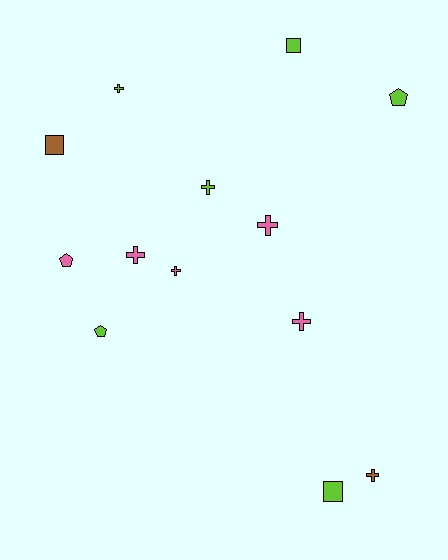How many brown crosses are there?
There is 1 brown cross.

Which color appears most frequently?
Lime, with 6 objects.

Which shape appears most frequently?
Cross, with 7 objects.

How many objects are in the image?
There are 13 objects.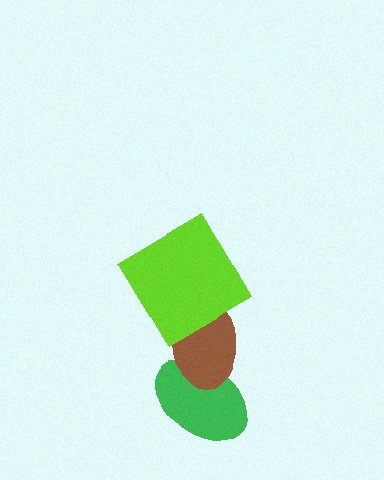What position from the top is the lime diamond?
The lime diamond is 1st from the top.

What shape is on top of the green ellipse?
The brown ellipse is on top of the green ellipse.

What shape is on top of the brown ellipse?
The lime diamond is on top of the brown ellipse.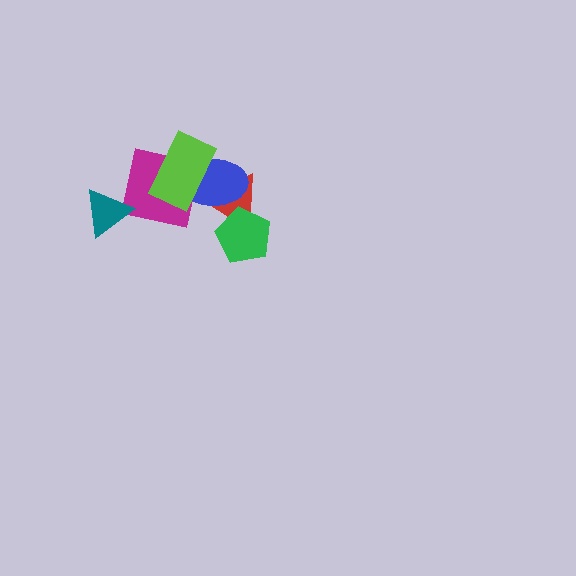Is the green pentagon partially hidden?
No, no other shape covers it.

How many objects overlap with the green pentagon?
1 object overlaps with the green pentagon.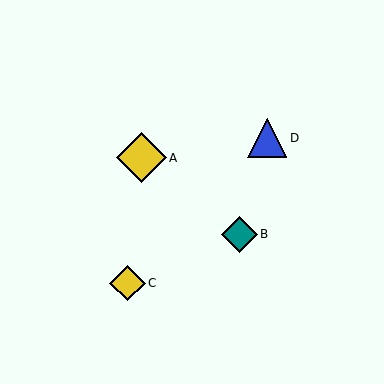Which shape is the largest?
The yellow diamond (labeled A) is the largest.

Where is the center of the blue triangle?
The center of the blue triangle is at (267, 138).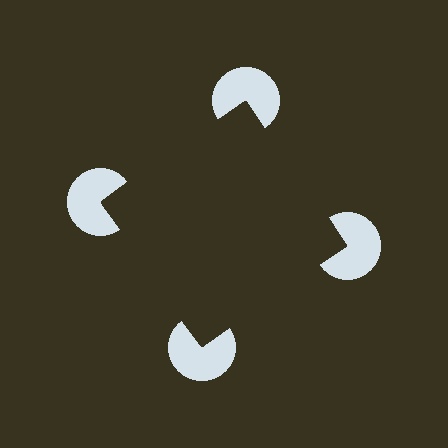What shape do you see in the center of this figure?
An illusory square — its edges are inferred from the aligned wedge cuts in the pac-man discs, not physically drawn.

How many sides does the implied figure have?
4 sides.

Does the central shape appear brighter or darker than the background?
It typically appears slightly darker than the background, even though no actual brightness change is drawn.